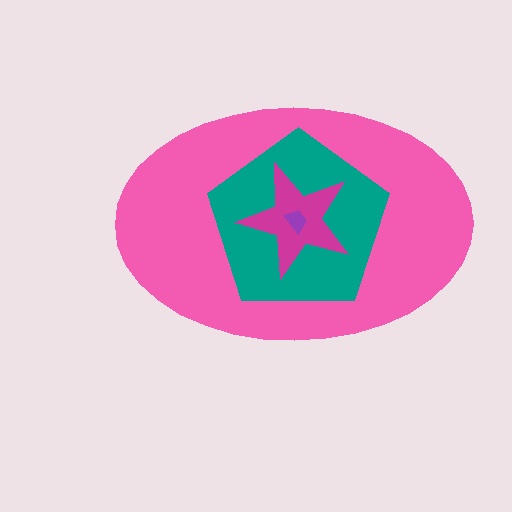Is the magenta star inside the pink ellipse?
Yes.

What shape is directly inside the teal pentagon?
The magenta star.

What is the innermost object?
The purple trapezoid.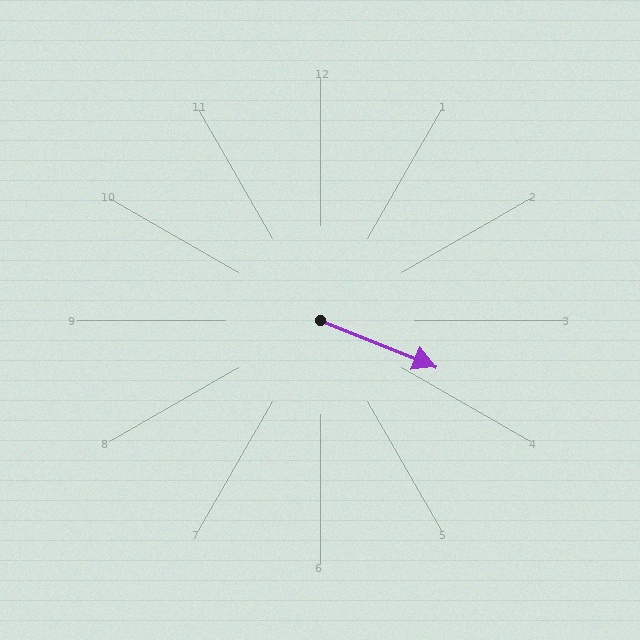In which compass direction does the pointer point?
East.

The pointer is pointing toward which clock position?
Roughly 4 o'clock.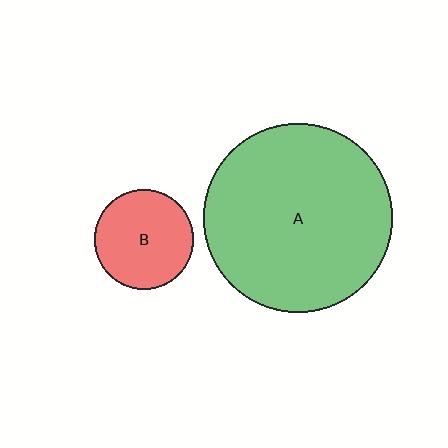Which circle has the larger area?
Circle A (green).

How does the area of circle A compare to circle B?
Approximately 3.6 times.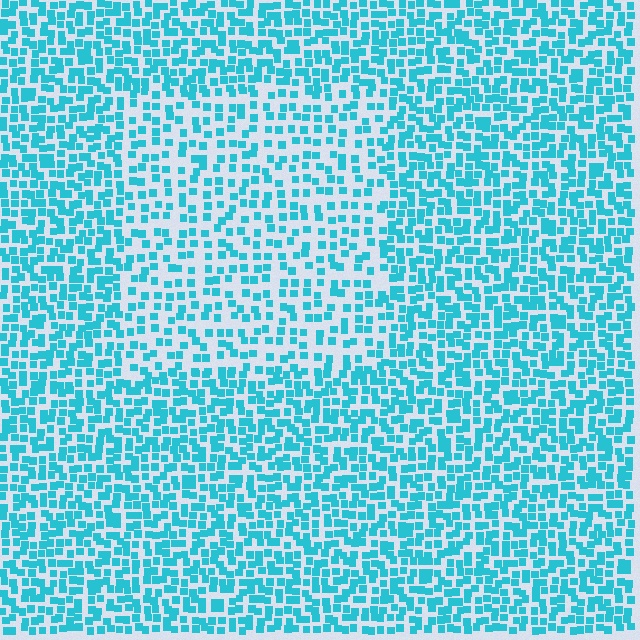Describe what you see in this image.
The image contains small cyan elements arranged at two different densities. A rectangle-shaped region is visible where the elements are less densely packed than the surrounding area.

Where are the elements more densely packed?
The elements are more densely packed outside the rectangle boundary.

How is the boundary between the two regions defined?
The boundary is defined by a change in element density (approximately 1.7x ratio). All elements are the same color, size, and shape.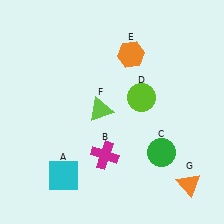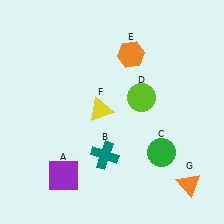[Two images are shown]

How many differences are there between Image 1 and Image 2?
There are 3 differences between the two images.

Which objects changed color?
A changed from cyan to purple. B changed from magenta to teal. F changed from lime to yellow.